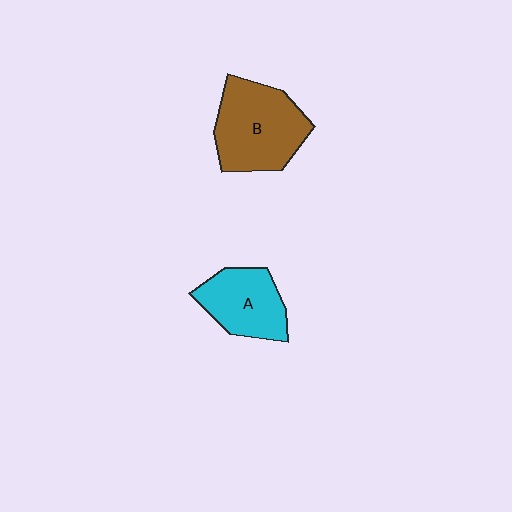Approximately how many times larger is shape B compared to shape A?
Approximately 1.4 times.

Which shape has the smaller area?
Shape A (cyan).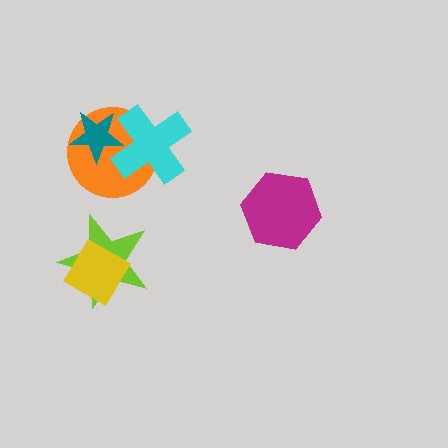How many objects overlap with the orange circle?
2 objects overlap with the orange circle.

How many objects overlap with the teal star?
2 objects overlap with the teal star.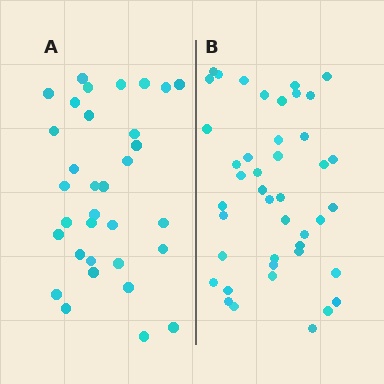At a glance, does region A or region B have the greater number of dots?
Region B (the right region) has more dots.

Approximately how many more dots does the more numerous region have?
Region B has roughly 10 or so more dots than region A.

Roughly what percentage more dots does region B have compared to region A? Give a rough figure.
About 30% more.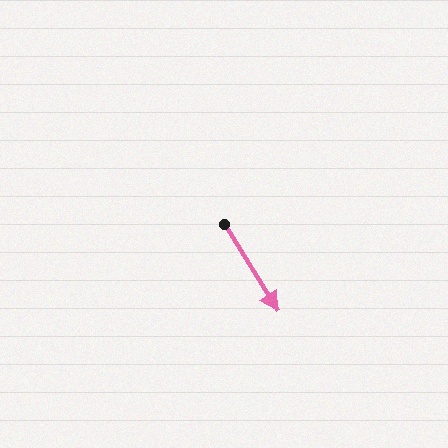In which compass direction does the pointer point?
Southeast.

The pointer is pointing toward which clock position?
Roughly 5 o'clock.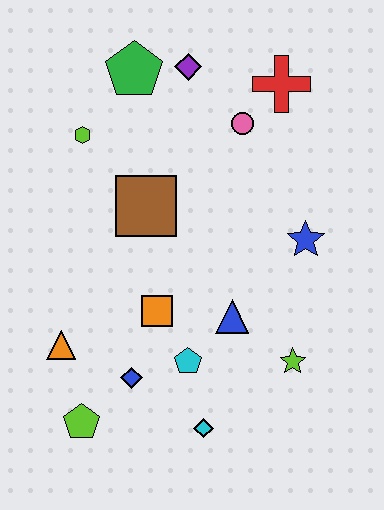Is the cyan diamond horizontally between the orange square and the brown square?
No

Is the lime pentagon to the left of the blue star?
Yes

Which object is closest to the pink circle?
The red cross is closest to the pink circle.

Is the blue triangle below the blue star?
Yes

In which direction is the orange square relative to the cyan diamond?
The orange square is above the cyan diamond.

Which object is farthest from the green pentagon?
The cyan diamond is farthest from the green pentagon.